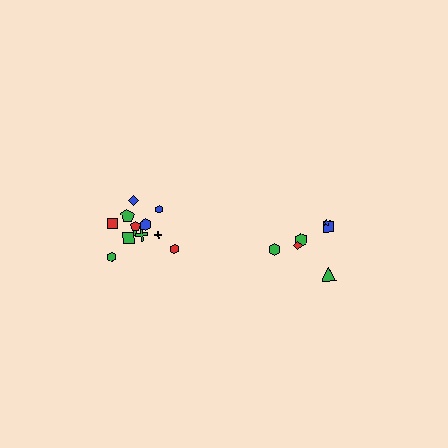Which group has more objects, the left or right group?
The left group.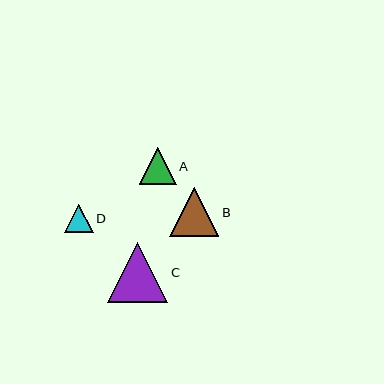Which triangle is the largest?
Triangle C is the largest with a size of approximately 60 pixels.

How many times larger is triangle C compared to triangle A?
Triangle C is approximately 1.6 times the size of triangle A.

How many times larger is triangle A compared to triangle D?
Triangle A is approximately 1.3 times the size of triangle D.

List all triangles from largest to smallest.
From largest to smallest: C, B, A, D.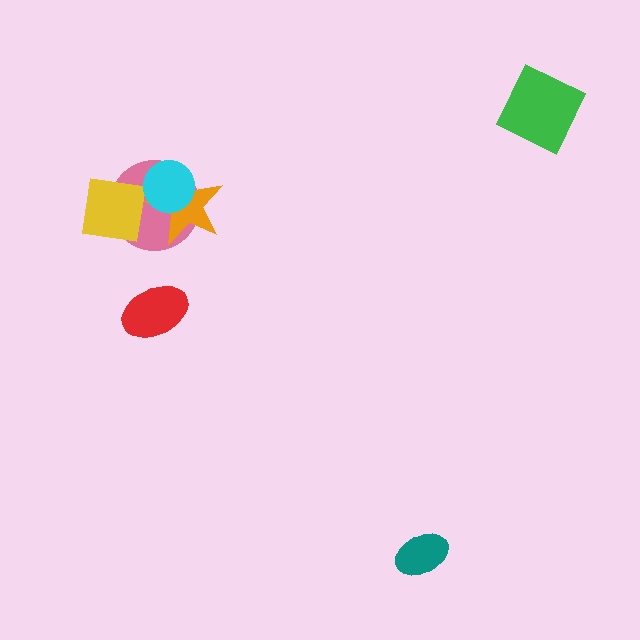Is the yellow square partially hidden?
Yes, it is partially covered by another shape.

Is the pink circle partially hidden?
Yes, it is partially covered by another shape.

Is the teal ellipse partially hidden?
No, no other shape covers it.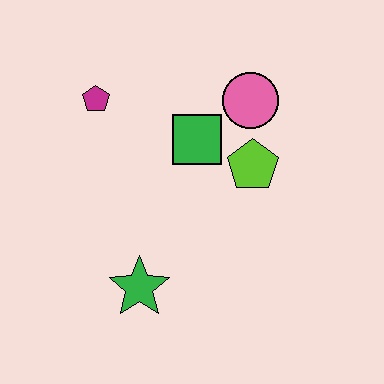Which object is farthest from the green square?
The green star is farthest from the green square.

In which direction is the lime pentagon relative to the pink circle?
The lime pentagon is below the pink circle.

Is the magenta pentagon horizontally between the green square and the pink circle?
No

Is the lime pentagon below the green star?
No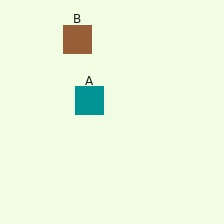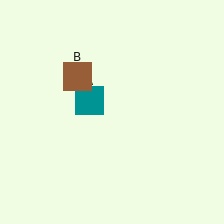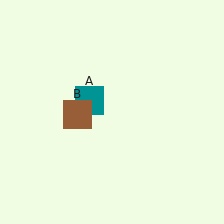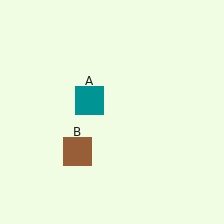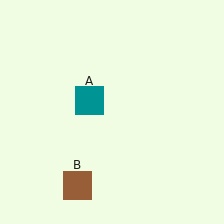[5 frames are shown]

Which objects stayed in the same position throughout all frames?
Teal square (object A) remained stationary.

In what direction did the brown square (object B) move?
The brown square (object B) moved down.